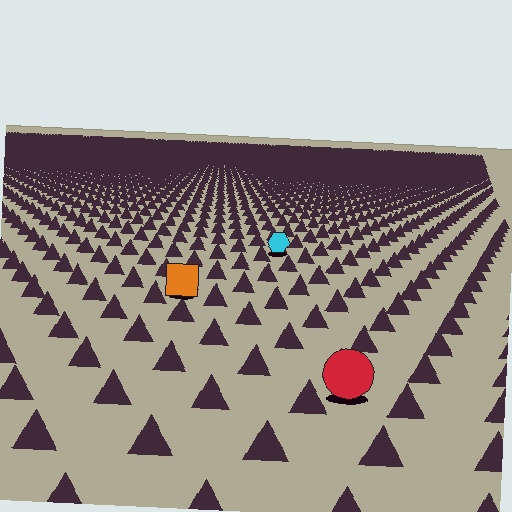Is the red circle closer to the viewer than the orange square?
Yes. The red circle is closer — you can tell from the texture gradient: the ground texture is coarser near it.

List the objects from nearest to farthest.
From nearest to farthest: the red circle, the orange square, the cyan hexagon.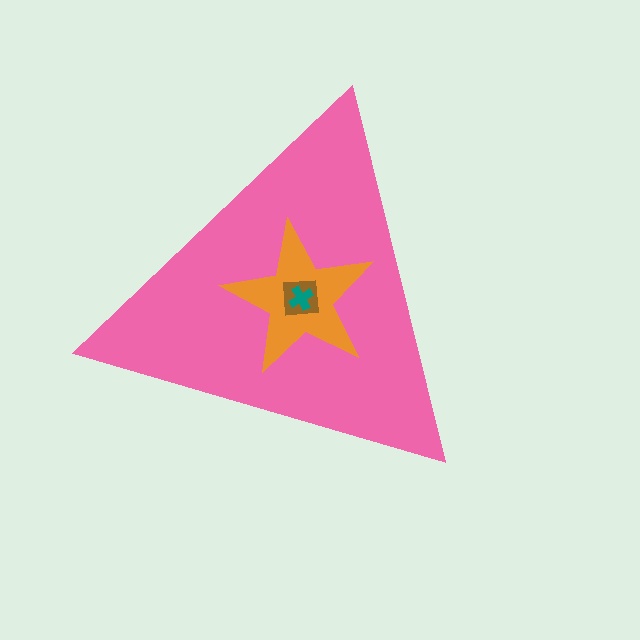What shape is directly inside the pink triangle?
The orange star.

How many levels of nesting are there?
4.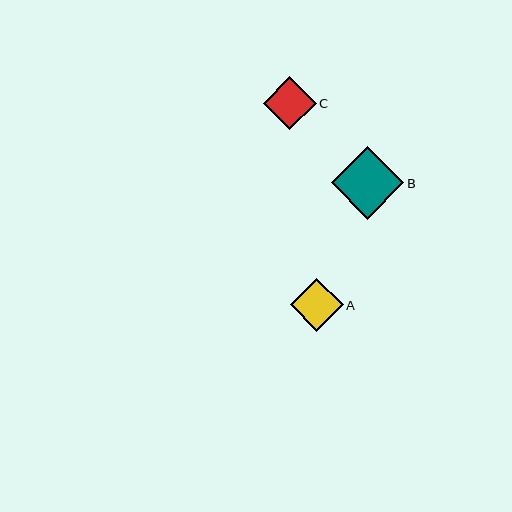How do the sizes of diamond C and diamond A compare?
Diamond C and diamond A are approximately the same size.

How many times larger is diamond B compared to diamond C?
Diamond B is approximately 1.4 times the size of diamond C.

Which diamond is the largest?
Diamond B is the largest with a size of approximately 73 pixels.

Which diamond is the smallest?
Diamond A is the smallest with a size of approximately 53 pixels.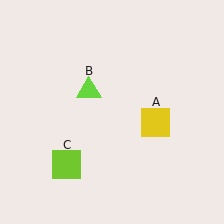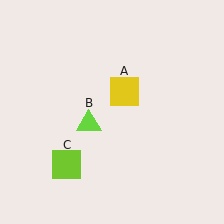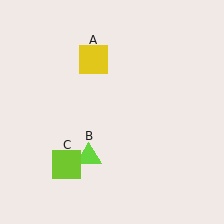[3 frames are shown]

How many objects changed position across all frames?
2 objects changed position: yellow square (object A), lime triangle (object B).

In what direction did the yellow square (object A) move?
The yellow square (object A) moved up and to the left.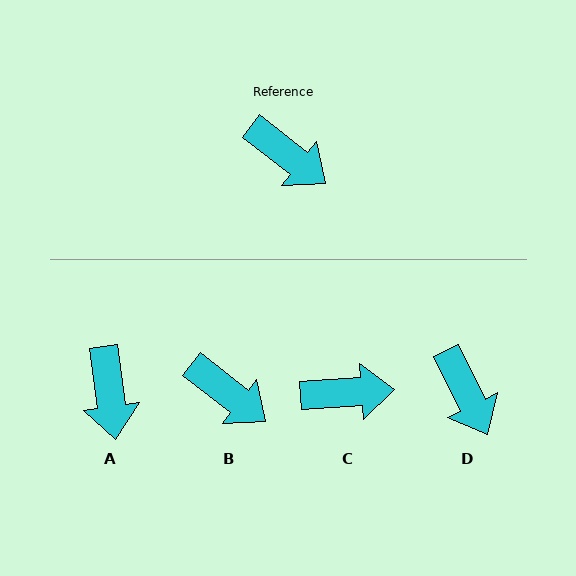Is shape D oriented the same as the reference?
No, it is off by about 26 degrees.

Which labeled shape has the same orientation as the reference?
B.